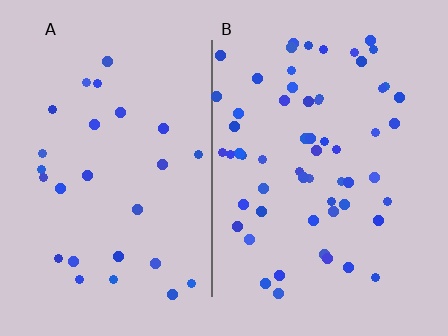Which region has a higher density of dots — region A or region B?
B (the right).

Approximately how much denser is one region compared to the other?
Approximately 2.2× — region B over region A.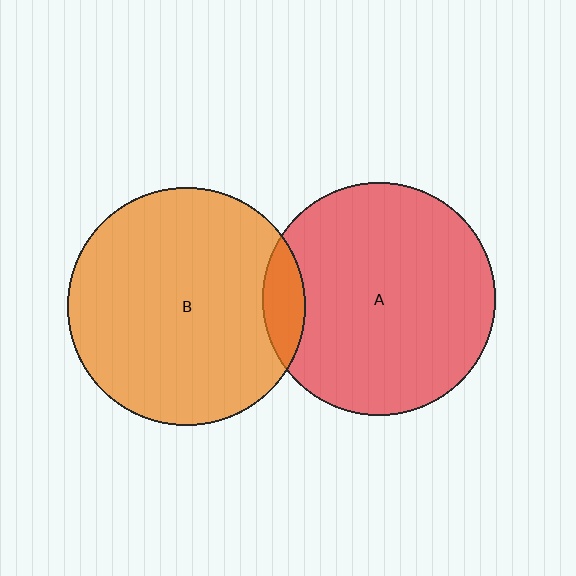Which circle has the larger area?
Circle B (orange).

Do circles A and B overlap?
Yes.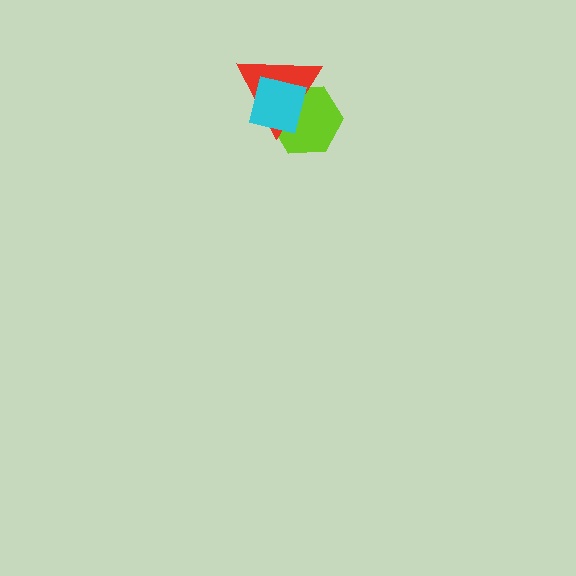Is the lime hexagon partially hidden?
Yes, it is partially covered by another shape.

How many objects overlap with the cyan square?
2 objects overlap with the cyan square.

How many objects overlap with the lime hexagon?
2 objects overlap with the lime hexagon.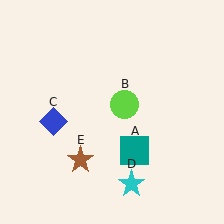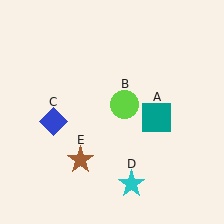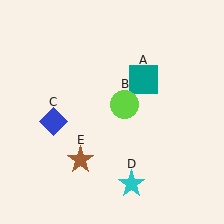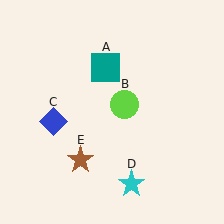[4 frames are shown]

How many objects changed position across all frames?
1 object changed position: teal square (object A).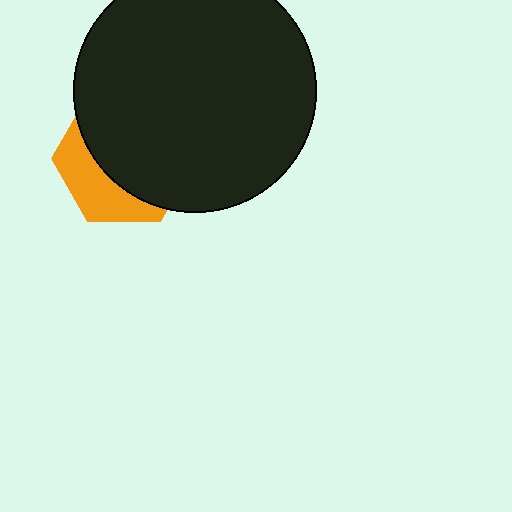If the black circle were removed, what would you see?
You would see the complete orange hexagon.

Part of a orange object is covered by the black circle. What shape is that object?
It is a hexagon.